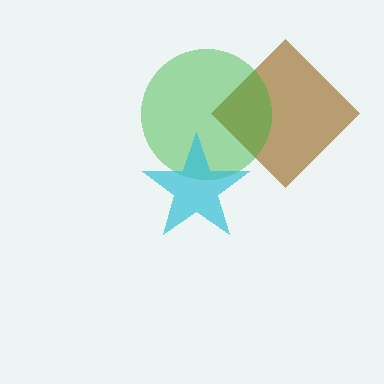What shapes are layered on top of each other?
The layered shapes are: a brown diamond, a green circle, a cyan star.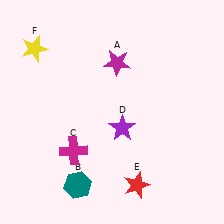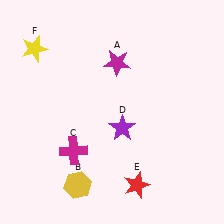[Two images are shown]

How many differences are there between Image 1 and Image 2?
There is 1 difference between the two images.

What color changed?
The hexagon (B) changed from teal in Image 1 to yellow in Image 2.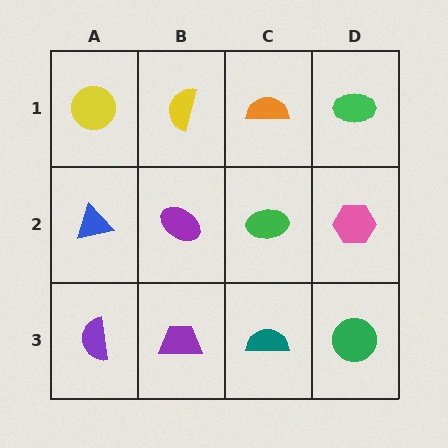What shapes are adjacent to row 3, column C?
A green ellipse (row 2, column C), a purple trapezoid (row 3, column B), a green circle (row 3, column D).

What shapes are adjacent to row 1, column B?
A purple ellipse (row 2, column B), a yellow circle (row 1, column A), an orange semicircle (row 1, column C).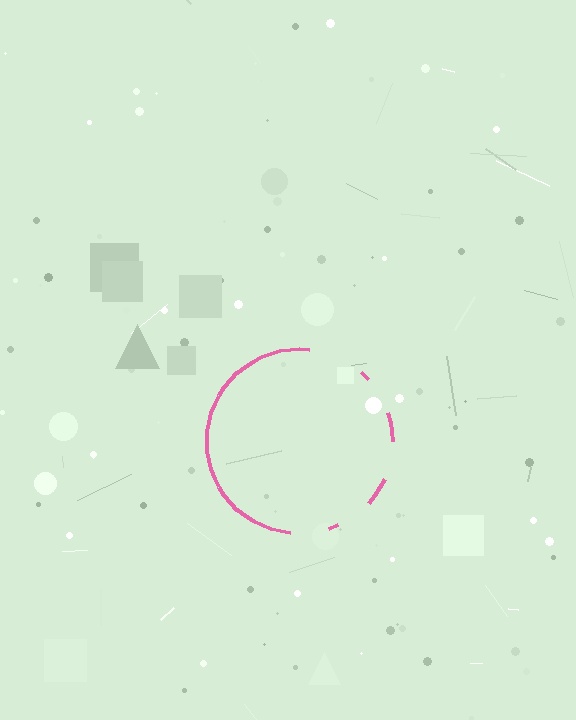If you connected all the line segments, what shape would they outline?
They would outline a circle.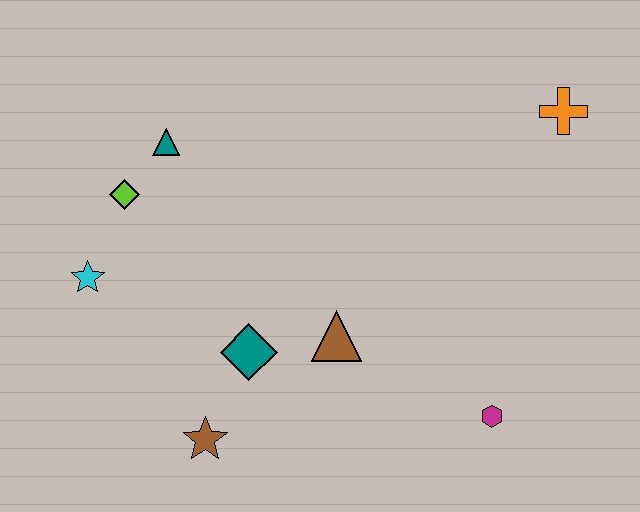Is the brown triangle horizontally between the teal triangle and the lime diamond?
No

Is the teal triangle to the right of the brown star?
No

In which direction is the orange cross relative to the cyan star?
The orange cross is to the right of the cyan star.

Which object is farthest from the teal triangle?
The magenta hexagon is farthest from the teal triangle.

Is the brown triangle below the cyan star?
Yes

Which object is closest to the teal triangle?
The lime diamond is closest to the teal triangle.